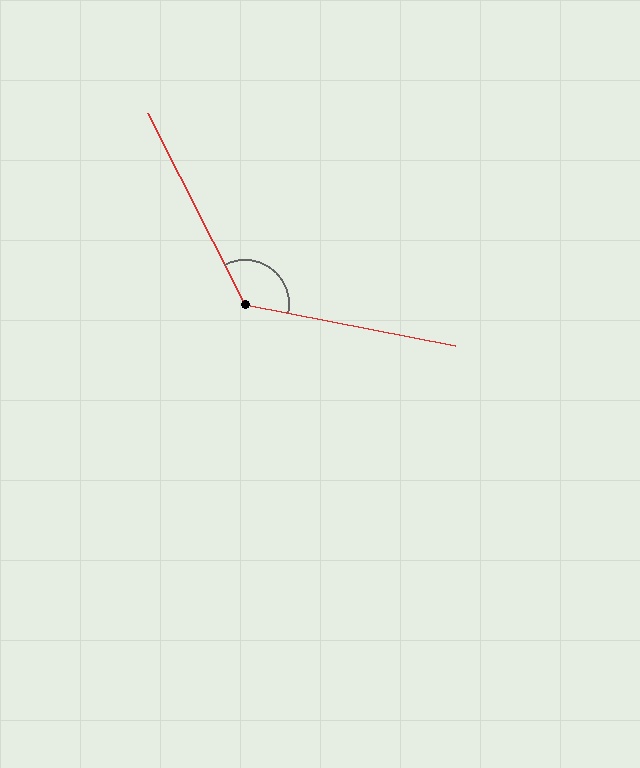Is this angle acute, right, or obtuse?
It is obtuse.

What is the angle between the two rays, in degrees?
Approximately 128 degrees.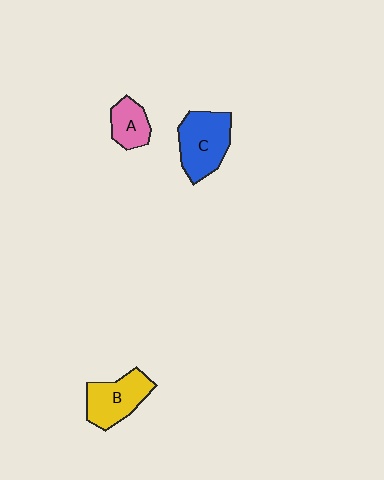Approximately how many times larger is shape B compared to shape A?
Approximately 1.6 times.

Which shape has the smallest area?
Shape A (pink).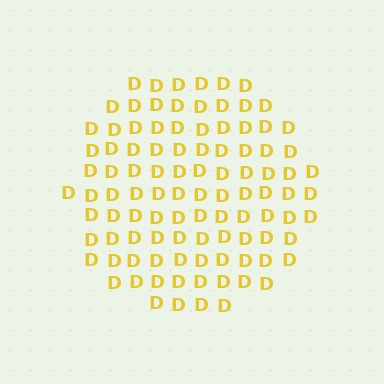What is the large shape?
The large shape is a circle.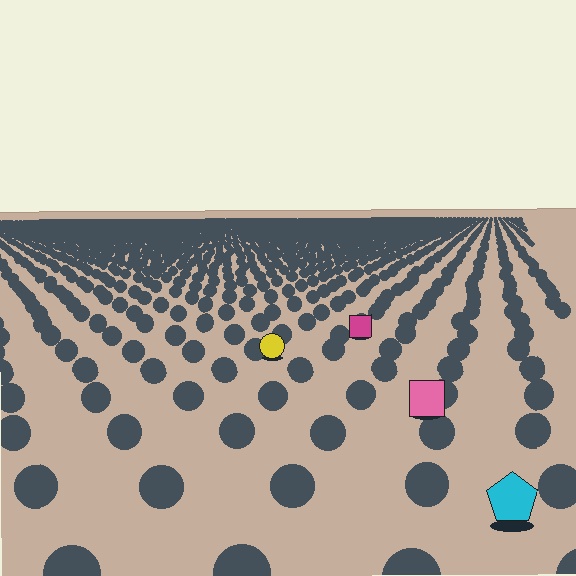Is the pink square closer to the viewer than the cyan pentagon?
No. The cyan pentagon is closer — you can tell from the texture gradient: the ground texture is coarser near it.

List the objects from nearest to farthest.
From nearest to farthest: the cyan pentagon, the pink square, the yellow circle, the magenta square.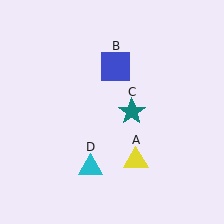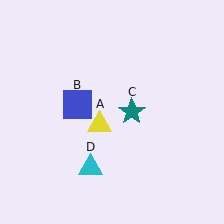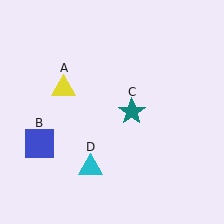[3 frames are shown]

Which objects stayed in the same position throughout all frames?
Teal star (object C) and cyan triangle (object D) remained stationary.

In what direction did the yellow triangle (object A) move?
The yellow triangle (object A) moved up and to the left.